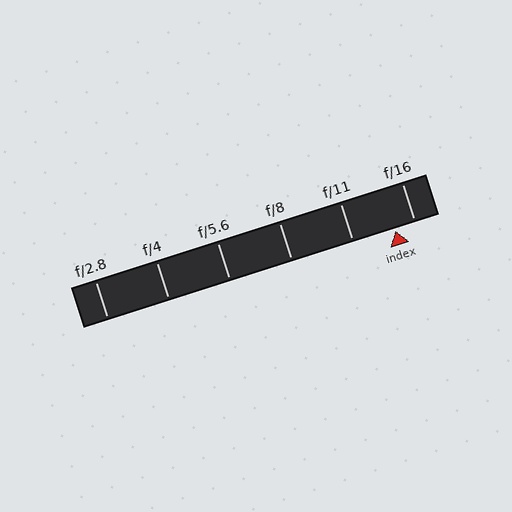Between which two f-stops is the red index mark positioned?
The index mark is between f/11 and f/16.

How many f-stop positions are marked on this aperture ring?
There are 6 f-stop positions marked.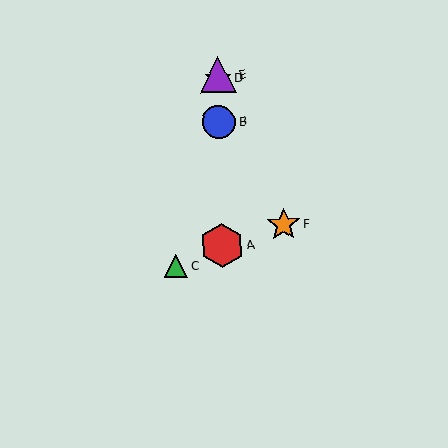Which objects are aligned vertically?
Objects A, B, D, E are aligned vertically.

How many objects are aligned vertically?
4 objects (A, B, D, E) are aligned vertically.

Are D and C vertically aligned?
No, D is at x≈218 and C is at x≈176.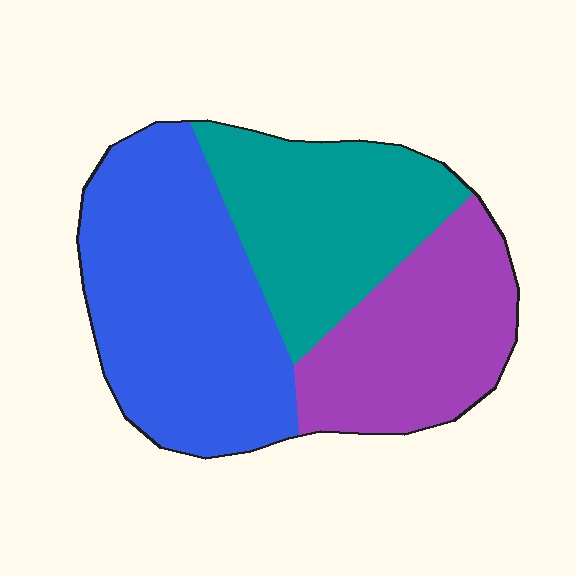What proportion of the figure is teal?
Teal covers around 30% of the figure.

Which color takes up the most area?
Blue, at roughly 45%.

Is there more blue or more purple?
Blue.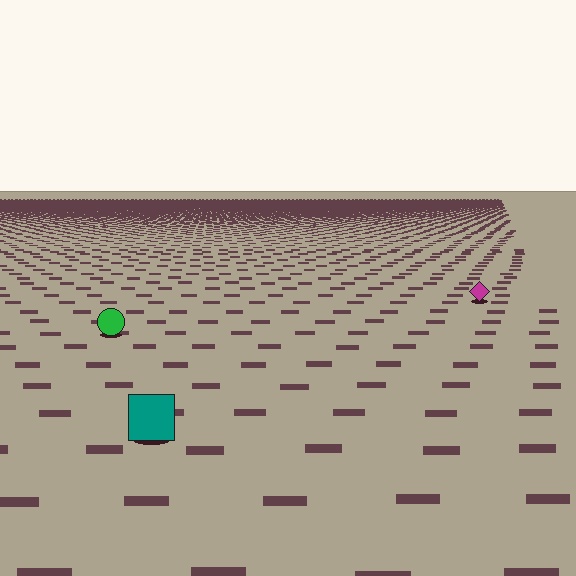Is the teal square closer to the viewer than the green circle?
Yes. The teal square is closer — you can tell from the texture gradient: the ground texture is coarser near it.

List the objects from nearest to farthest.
From nearest to farthest: the teal square, the green circle, the magenta diamond.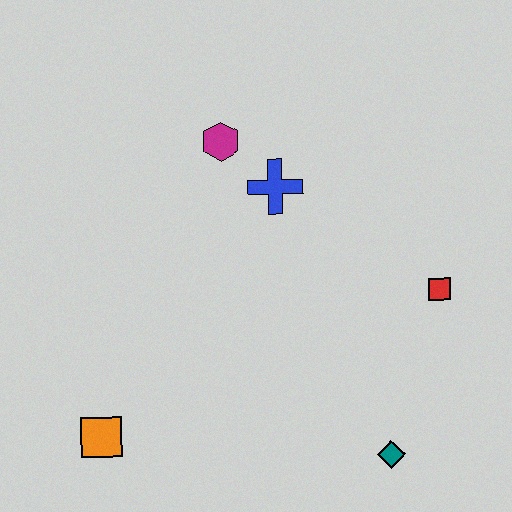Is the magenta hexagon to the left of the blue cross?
Yes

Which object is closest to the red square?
The teal diamond is closest to the red square.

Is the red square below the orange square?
No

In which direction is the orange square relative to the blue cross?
The orange square is below the blue cross.